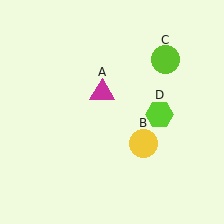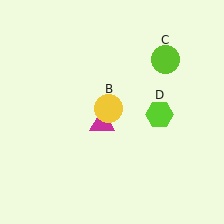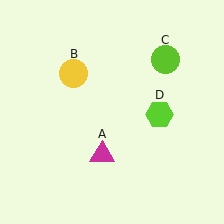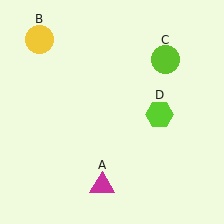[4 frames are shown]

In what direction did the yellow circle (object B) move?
The yellow circle (object B) moved up and to the left.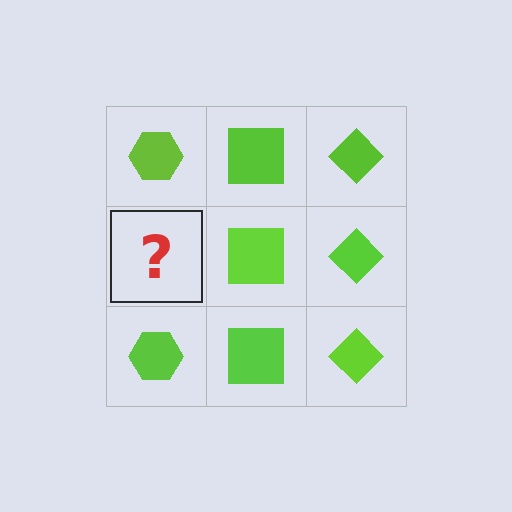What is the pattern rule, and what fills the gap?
The rule is that each column has a consistent shape. The gap should be filled with a lime hexagon.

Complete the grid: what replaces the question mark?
The question mark should be replaced with a lime hexagon.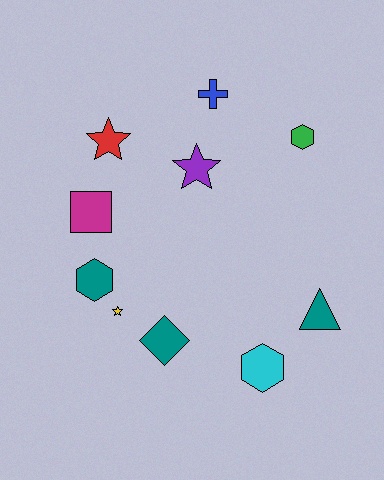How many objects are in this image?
There are 10 objects.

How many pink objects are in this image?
There are no pink objects.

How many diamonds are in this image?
There is 1 diamond.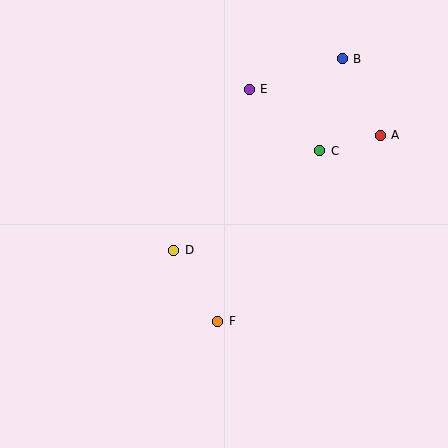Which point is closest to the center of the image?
Point D at (174, 250) is closest to the center.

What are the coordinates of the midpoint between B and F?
The midpoint between B and F is at (280, 190).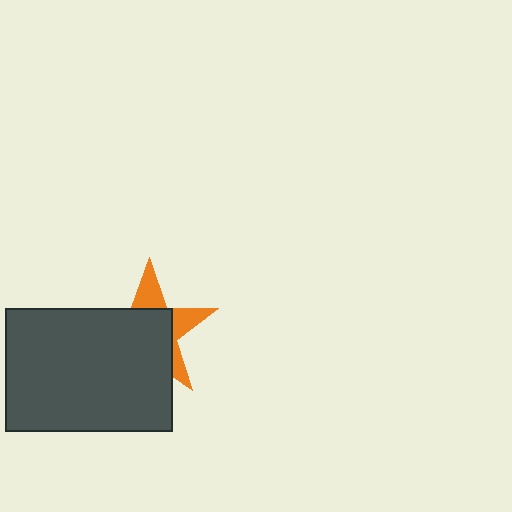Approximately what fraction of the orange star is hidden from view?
Roughly 66% of the orange star is hidden behind the dark gray rectangle.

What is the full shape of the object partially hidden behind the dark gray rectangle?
The partially hidden object is an orange star.